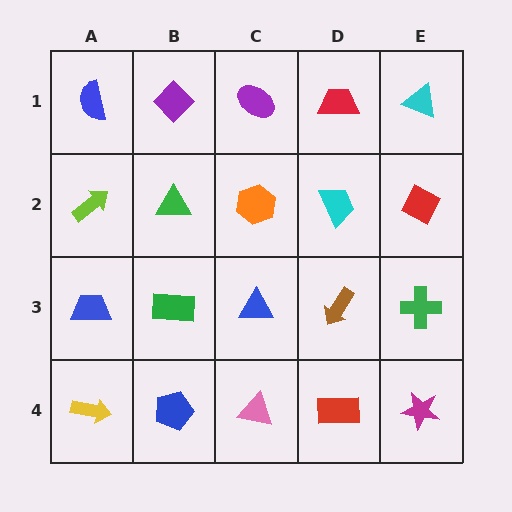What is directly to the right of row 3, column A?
A green rectangle.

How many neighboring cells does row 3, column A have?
3.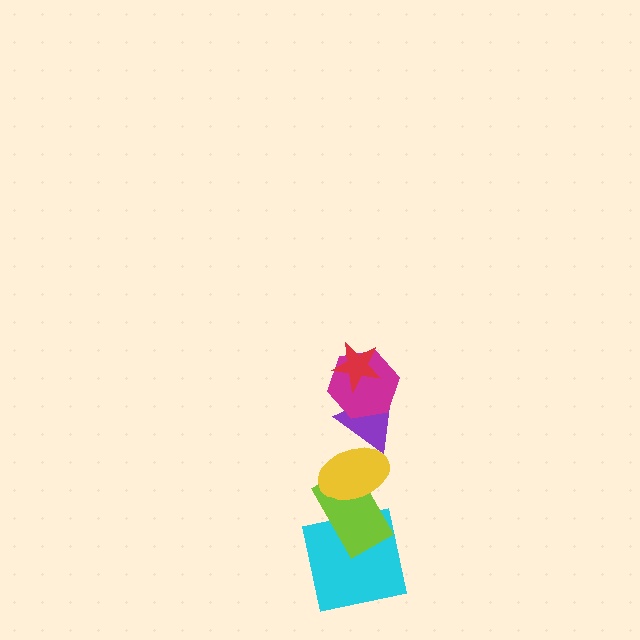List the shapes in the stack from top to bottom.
From top to bottom: the red star, the magenta hexagon, the purple triangle, the yellow ellipse, the lime rectangle, the cyan square.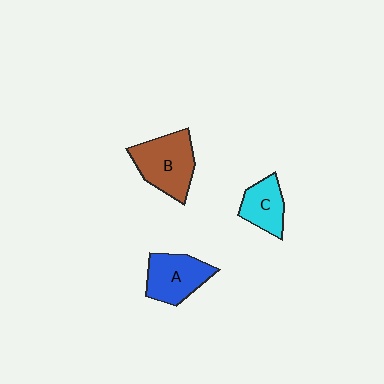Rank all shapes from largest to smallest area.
From largest to smallest: B (brown), A (blue), C (cyan).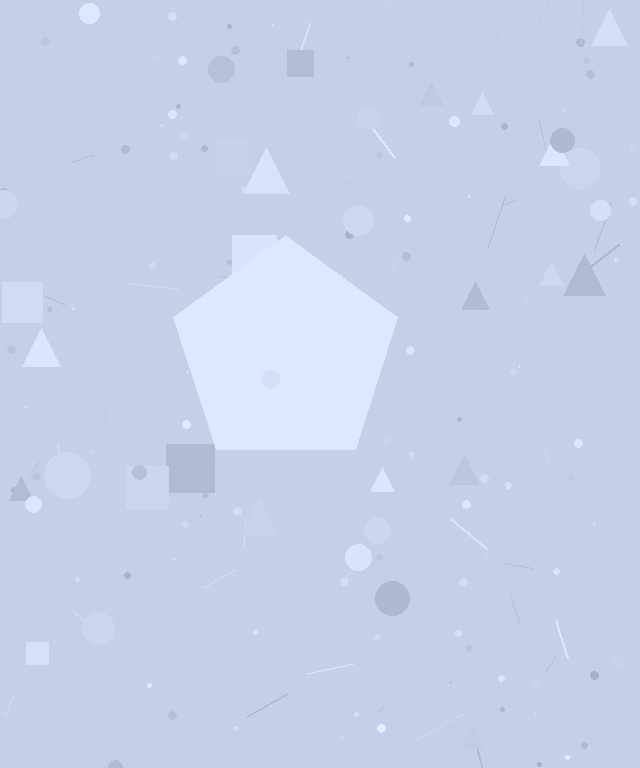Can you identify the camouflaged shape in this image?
The camouflaged shape is a pentagon.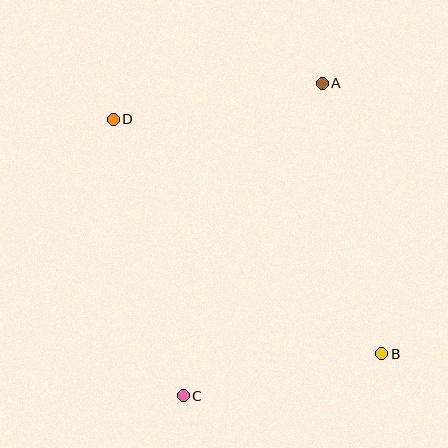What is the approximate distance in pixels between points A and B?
The distance between A and B is approximately 277 pixels.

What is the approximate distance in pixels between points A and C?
The distance between A and C is approximately 342 pixels.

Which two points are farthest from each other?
Points B and D are farthest from each other.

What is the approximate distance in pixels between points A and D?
The distance between A and D is approximately 212 pixels.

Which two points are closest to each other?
Points B and C are closest to each other.